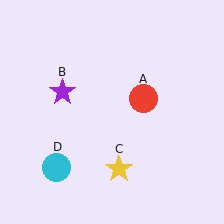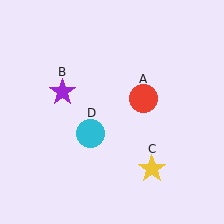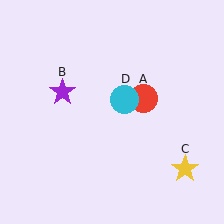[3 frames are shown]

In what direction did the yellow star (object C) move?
The yellow star (object C) moved right.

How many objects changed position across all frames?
2 objects changed position: yellow star (object C), cyan circle (object D).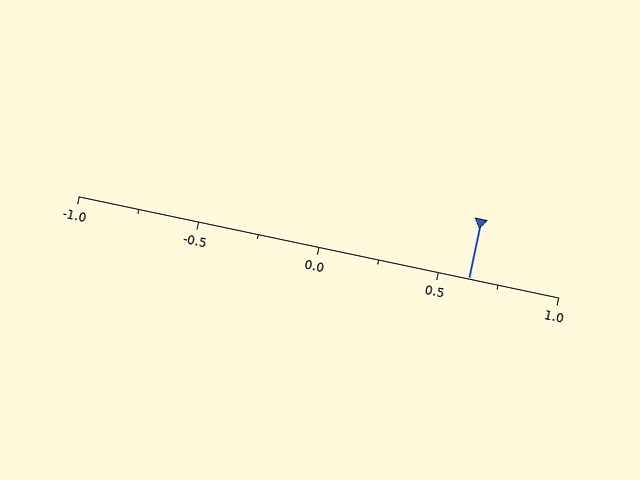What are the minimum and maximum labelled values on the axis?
The axis runs from -1.0 to 1.0.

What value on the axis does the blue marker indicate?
The marker indicates approximately 0.62.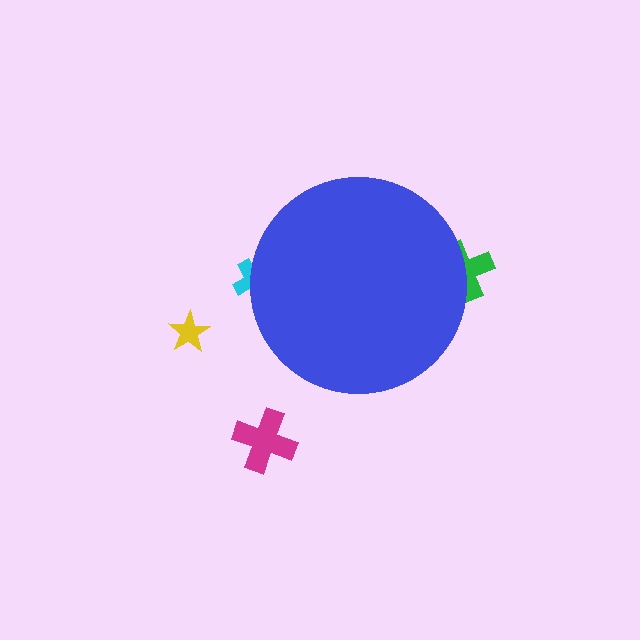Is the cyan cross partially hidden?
Yes, the cyan cross is partially hidden behind the blue circle.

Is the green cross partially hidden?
Yes, the green cross is partially hidden behind the blue circle.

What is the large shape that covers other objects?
A blue circle.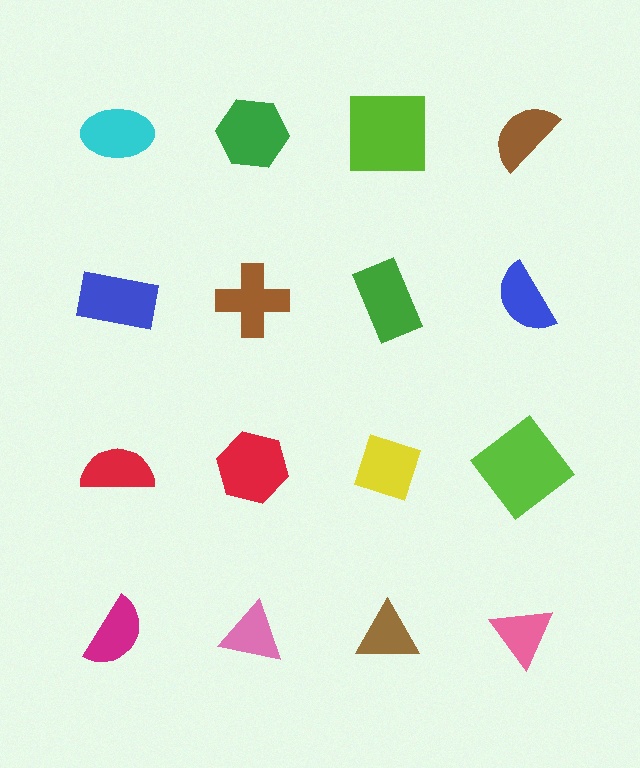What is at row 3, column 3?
A yellow diamond.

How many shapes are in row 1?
4 shapes.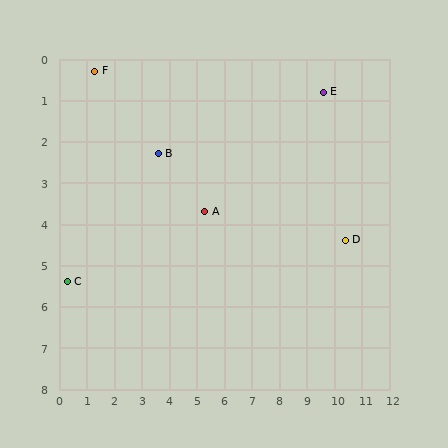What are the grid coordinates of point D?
Point D is at approximately (10.4, 4.4).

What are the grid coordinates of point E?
Point E is at approximately (9.6, 0.8).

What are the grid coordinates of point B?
Point B is at approximately (3.6, 2.3).